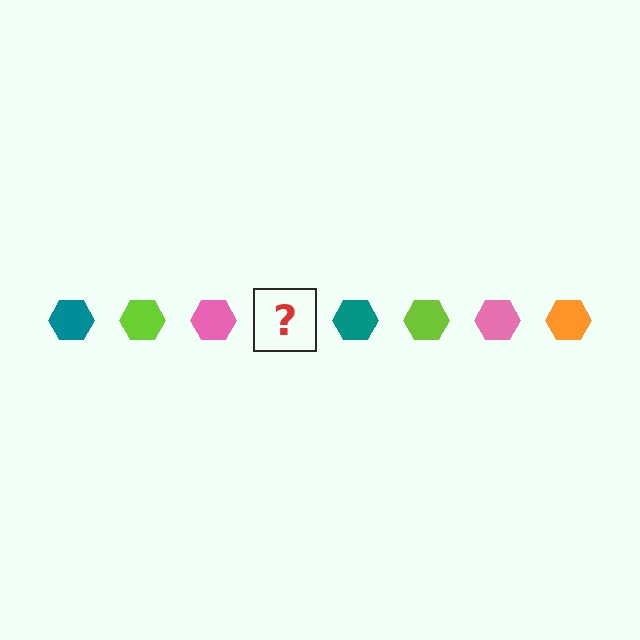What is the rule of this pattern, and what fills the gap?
The rule is that the pattern cycles through teal, lime, pink, orange hexagons. The gap should be filled with an orange hexagon.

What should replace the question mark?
The question mark should be replaced with an orange hexagon.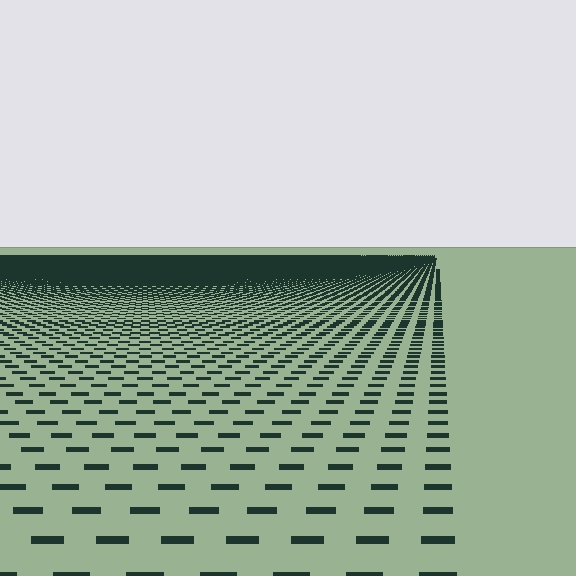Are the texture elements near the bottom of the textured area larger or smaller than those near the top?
Larger. Near the bottom, elements are closer to the viewer and appear at a bigger on-screen size.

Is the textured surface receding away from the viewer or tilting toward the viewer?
The surface is receding away from the viewer. Texture elements get smaller and denser toward the top.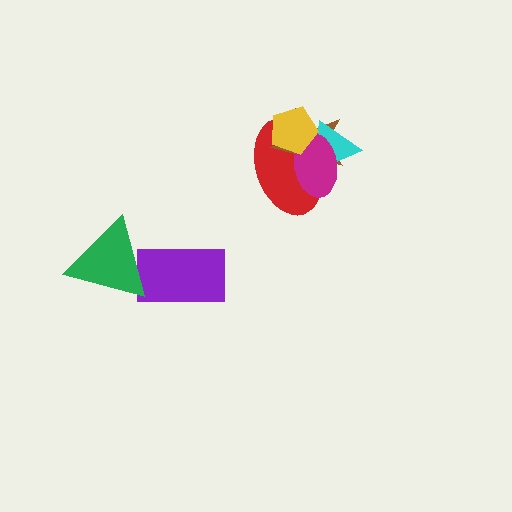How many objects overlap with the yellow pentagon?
4 objects overlap with the yellow pentagon.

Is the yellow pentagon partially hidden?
No, no other shape covers it.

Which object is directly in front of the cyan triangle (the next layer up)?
The magenta ellipse is directly in front of the cyan triangle.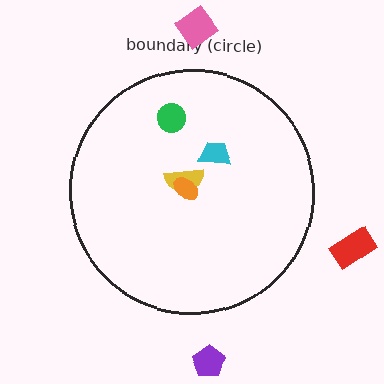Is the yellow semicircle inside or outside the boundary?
Inside.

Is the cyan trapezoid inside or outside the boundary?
Inside.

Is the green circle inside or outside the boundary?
Inside.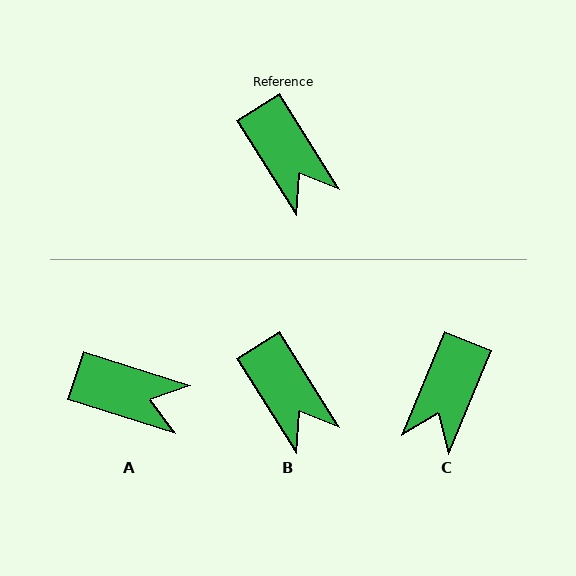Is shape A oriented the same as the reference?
No, it is off by about 41 degrees.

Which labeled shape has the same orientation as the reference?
B.